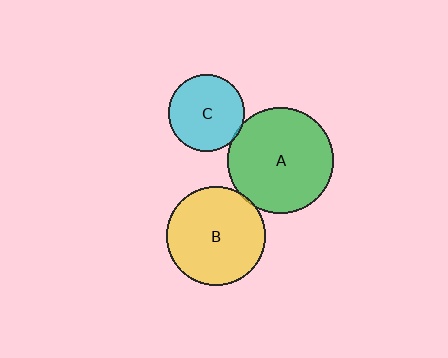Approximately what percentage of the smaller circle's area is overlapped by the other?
Approximately 5%.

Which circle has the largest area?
Circle A (green).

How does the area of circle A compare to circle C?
Approximately 1.9 times.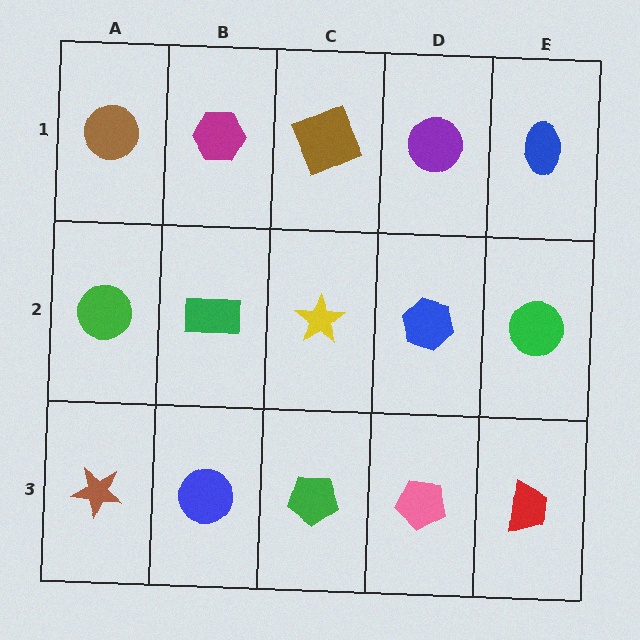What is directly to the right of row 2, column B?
A yellow star.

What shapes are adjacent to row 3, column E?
A green circle (row 2, column E), a pink pentagon (row 3, column D).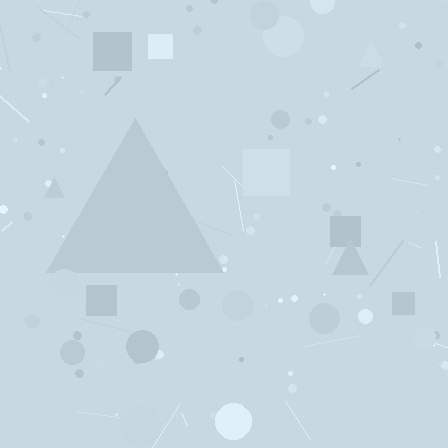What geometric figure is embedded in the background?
A triangle is embedded in the background.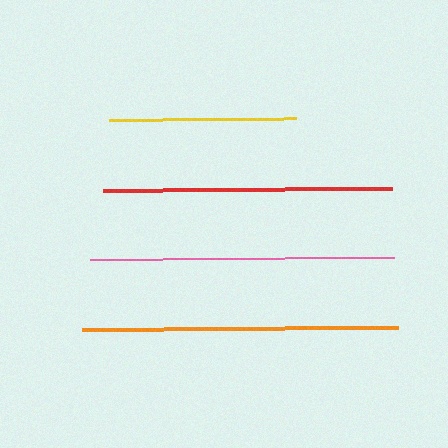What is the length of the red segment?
The red segment is approximately 289 pixels long.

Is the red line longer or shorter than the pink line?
The pink line is longer than the red line.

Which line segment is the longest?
The orange line is the longest at approximately 316 pixels.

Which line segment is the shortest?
The yellow line is the shortest at approximately 186 pixels.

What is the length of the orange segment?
The orange segment is approximately 316 pixels long.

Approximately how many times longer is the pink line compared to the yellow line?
The pink line is approximately 1.6 times the length of the yellow line.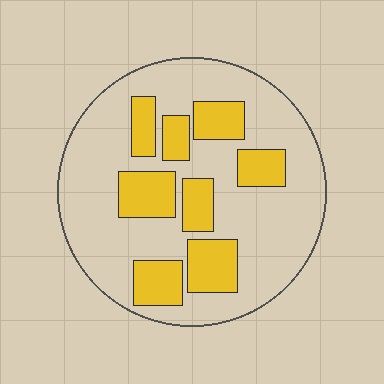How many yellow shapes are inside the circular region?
8.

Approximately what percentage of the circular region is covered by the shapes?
Approximately 30%.